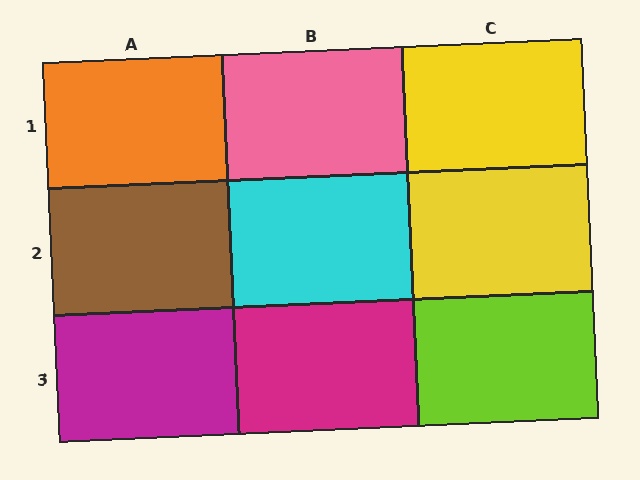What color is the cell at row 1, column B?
Pink.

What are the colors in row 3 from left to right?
Magenta, magenta, lime.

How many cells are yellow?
2 cells are yellow.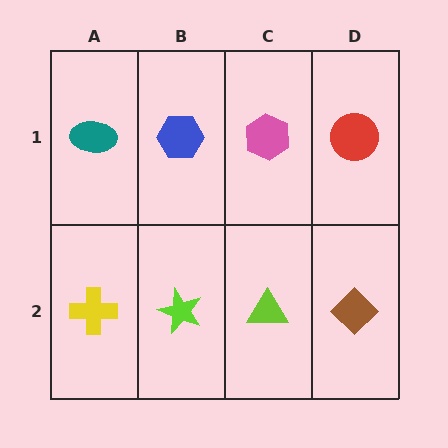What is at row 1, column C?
A pink hexagon.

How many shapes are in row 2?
4 shapes.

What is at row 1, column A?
A teal ellipse.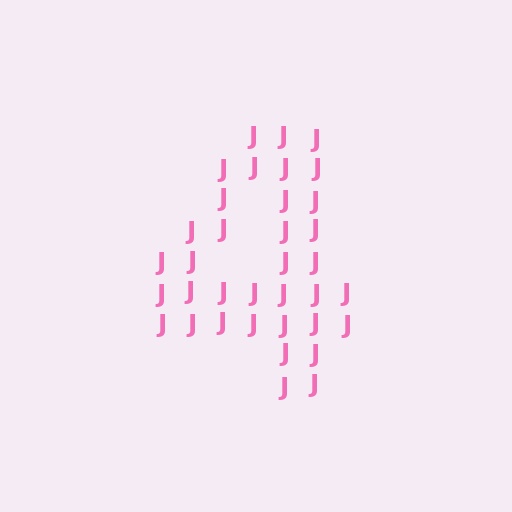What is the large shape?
The large shape is the digit 4.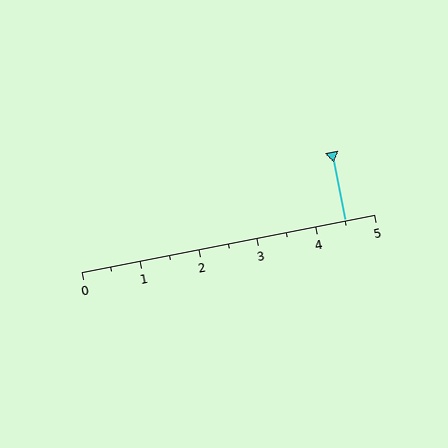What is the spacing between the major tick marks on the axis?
The major ticks are spaced 1 apart.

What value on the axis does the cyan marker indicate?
The marker indicates approximately 4.5.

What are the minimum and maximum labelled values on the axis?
The axis runs from 0 to 5.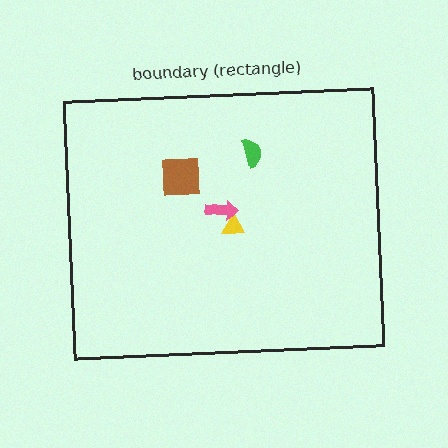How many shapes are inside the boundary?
4 inside, 0 outside.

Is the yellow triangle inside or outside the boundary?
Inside.